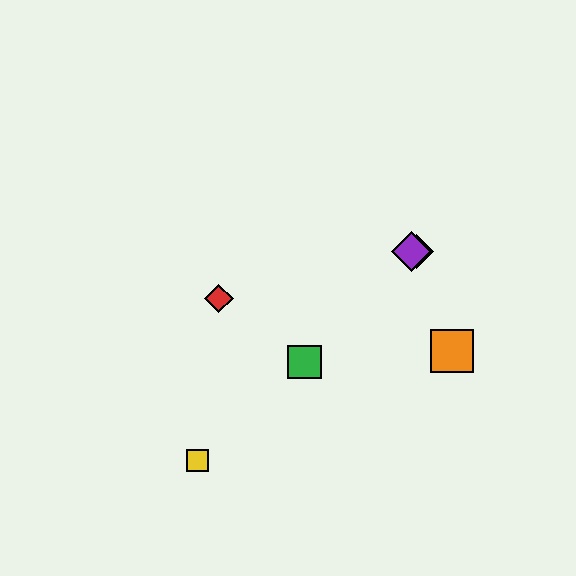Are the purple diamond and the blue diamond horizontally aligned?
Yes, both are at y≈251.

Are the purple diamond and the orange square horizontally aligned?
No, the purple diamond is at y≈251 and the orange square is at y≈351.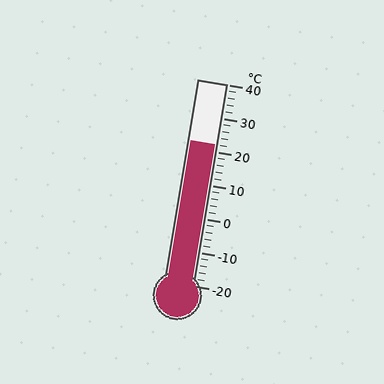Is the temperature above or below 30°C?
The temperature is below 30°C.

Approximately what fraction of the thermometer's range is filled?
The thermometer is filled to approximately 70% of its range.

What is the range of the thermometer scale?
The thermometer scale ranges from -20°C to 40°C.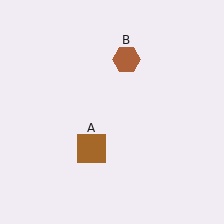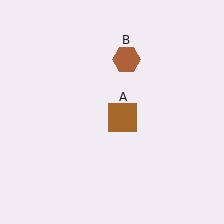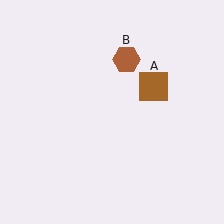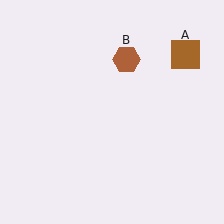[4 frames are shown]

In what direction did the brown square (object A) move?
The brown square (object A) moved up and to the right.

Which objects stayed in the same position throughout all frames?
Brown hexagon (object B) remained stationary.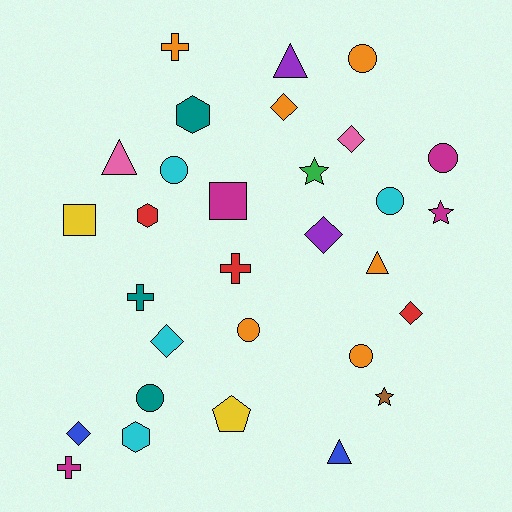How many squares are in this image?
There are 2 squares.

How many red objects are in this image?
There are 3 red objects.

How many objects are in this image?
There are 30 objects.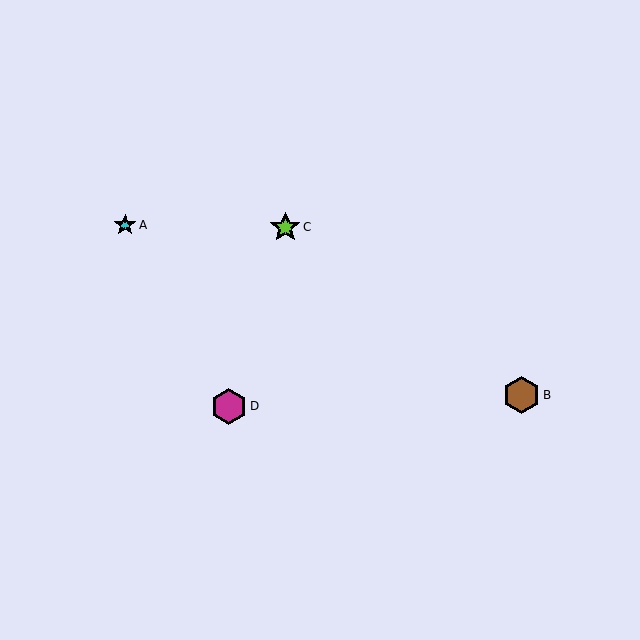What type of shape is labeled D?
Shape D is a magenta hexagon.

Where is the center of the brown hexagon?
The center of the brown hexagon is at (522, 395).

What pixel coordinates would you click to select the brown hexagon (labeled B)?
Click at (522, 395) to select the brown hexagon B.